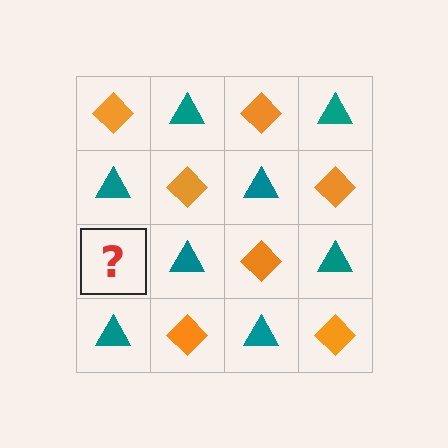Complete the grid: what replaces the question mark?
The question mark should be replaced with an orange diamond.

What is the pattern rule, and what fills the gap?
The rule is that it alternates orange diamond and teal triangle in a checkerboard pattern. The gap should be filled with an orange diamond.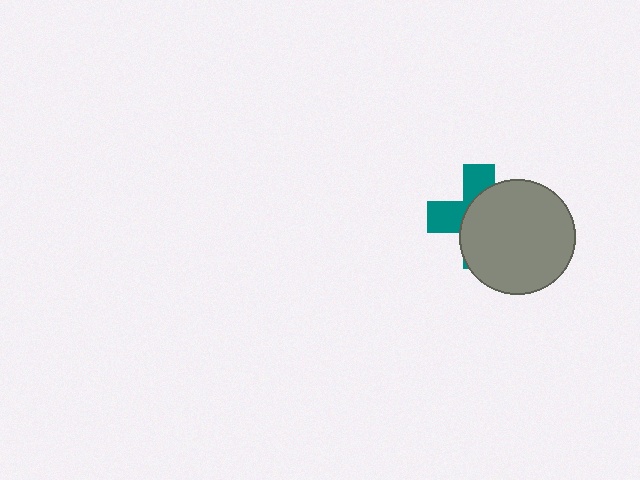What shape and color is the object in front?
The object in front is a gray circle.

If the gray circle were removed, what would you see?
You would see the complete teal cross.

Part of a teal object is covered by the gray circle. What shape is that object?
It is a cross.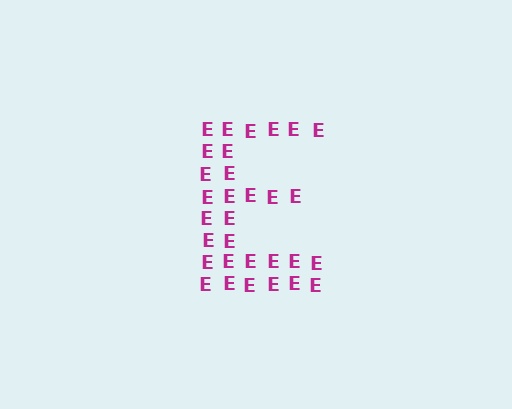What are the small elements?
The small elements are letter E's.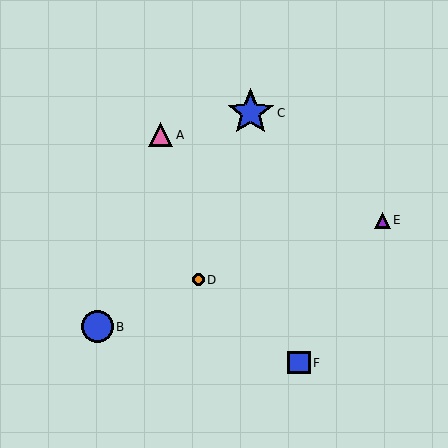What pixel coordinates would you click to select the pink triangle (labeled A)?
Click at (161, 135) to select the pink triangle A.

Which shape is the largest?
The blue star (labeled C) is the largest.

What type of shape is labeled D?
Shape D is an orange circle.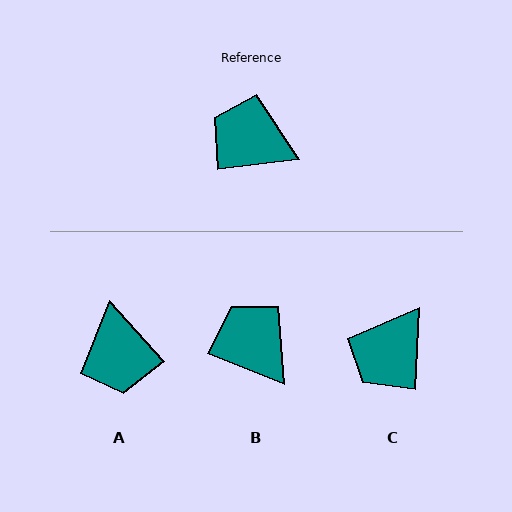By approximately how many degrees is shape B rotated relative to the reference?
Approximately 29 degrees clockwise.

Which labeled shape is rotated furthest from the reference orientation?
A, about 126 degrees away.